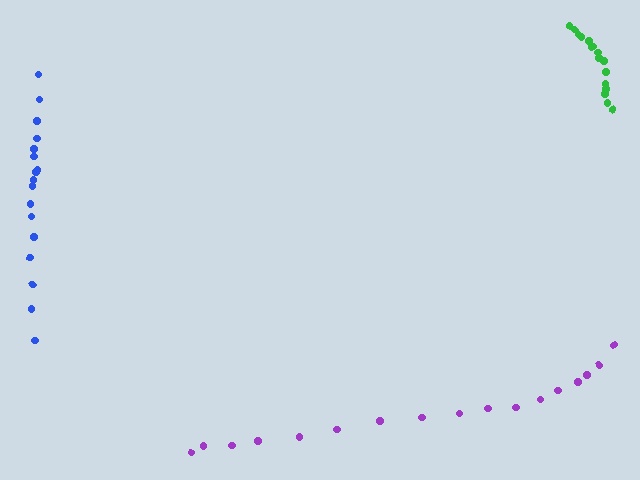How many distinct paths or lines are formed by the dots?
There are 3 distinct paths.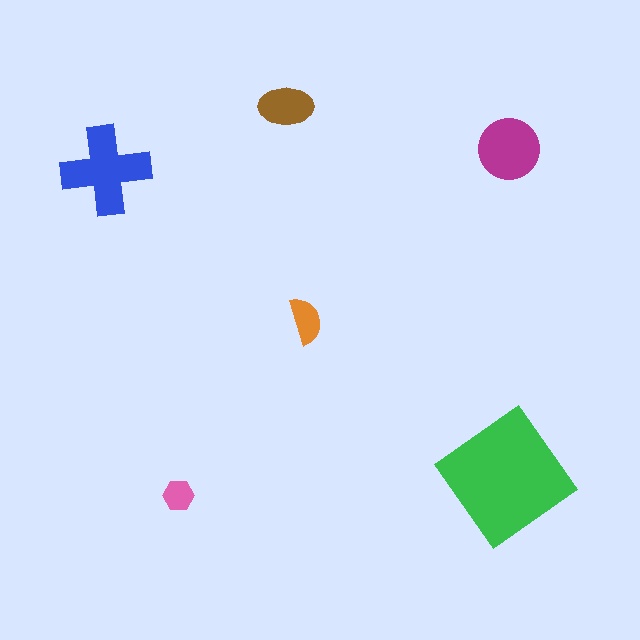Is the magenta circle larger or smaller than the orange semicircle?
Larger.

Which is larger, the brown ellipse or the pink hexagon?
The brown ellipse.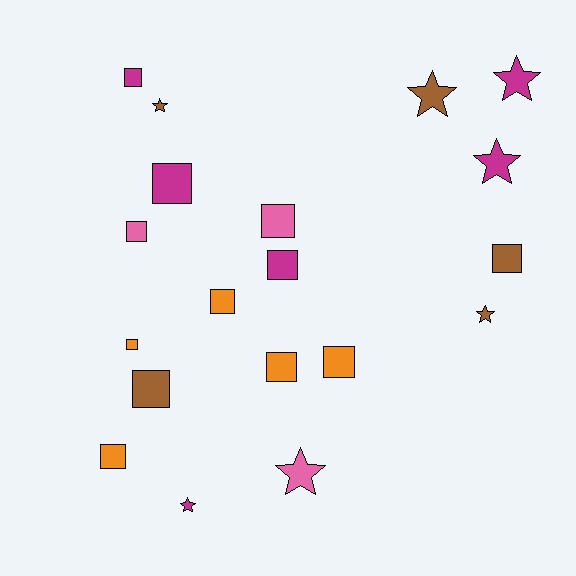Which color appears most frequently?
Magenta, with 6 objects.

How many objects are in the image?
There are 19 objects.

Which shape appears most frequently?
Square, with 12 objects.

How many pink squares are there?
There are 2 pink squares.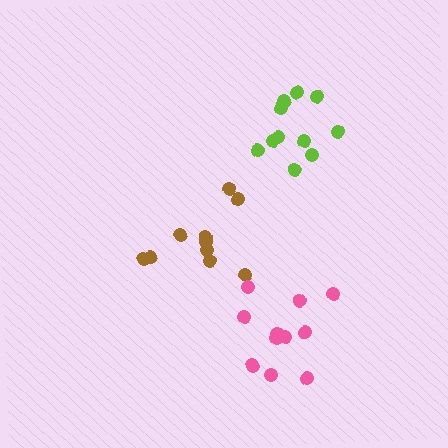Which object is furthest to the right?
The lime cluster is rightmost.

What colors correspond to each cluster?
The clusters are colored: brown, lime, pink.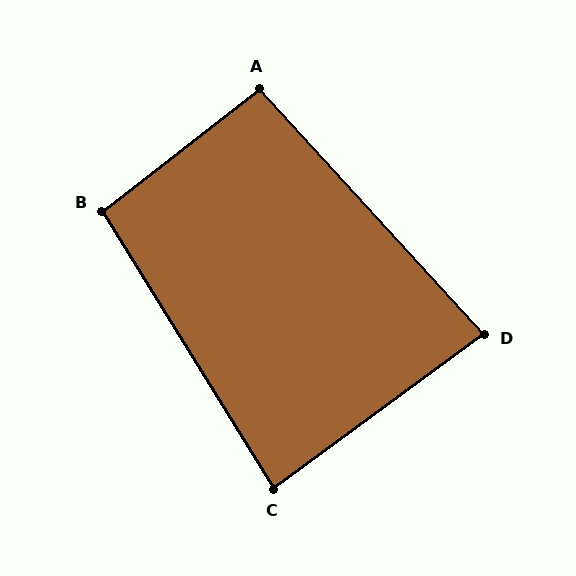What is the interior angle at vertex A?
Approximately 94 degrees (approximately right).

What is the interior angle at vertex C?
Approximately 86 degrees (approximately right).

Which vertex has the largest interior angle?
B, at approximately 96 degrees.